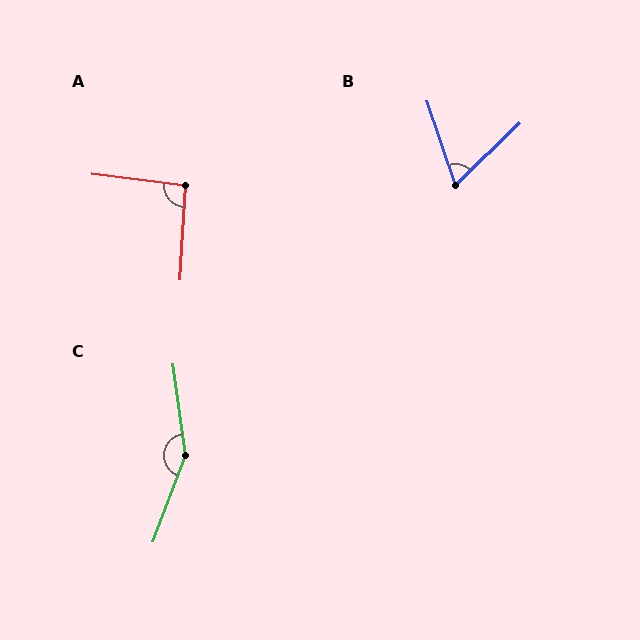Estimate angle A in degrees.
Approximately 94 degrees.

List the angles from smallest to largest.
B (65°), A (94°), C (152°).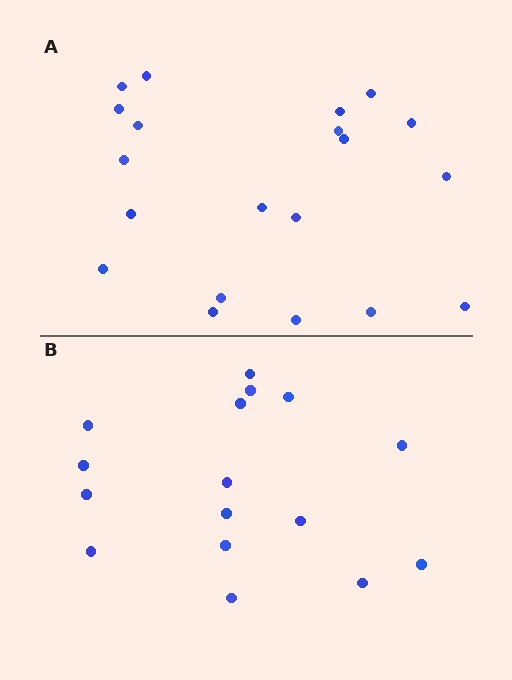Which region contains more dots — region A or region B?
Region A (the top region) has more dots.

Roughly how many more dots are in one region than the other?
Region A has about 4 more dots than region B.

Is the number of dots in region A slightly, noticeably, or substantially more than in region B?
Region A has noticeably more, but not dramatically so. The ratio is roughly 1.2 to 1.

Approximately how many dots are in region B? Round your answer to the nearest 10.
About 20 dots. (The exact count is 16, which rounds to 20.)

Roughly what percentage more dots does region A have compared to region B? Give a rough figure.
About 25% more.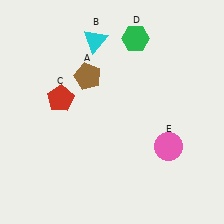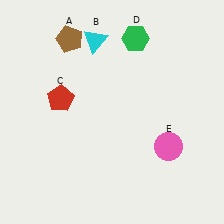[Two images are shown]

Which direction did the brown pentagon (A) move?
The brown pentagon (A) moved up.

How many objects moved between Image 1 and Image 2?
1 object moved between the two images.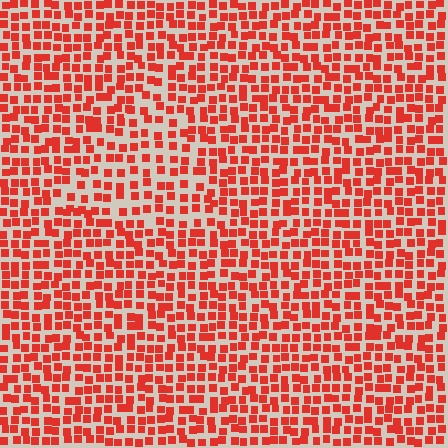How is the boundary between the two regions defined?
The boundary is defined by a change in element density (approximately 1.5x ratio). All elements are the same color, size, and shape.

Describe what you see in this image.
The image contains small red elements arranged at two different densities. A triangle-shaped region is visible where the elements are less densely packed than the surrounding area.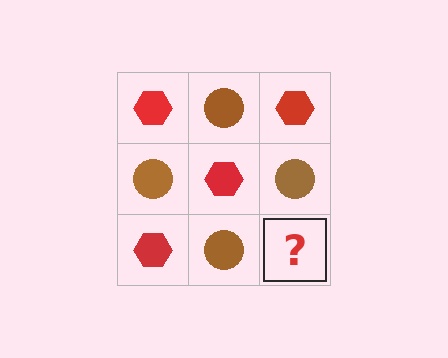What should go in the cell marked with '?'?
The missing cell should contain a red hexagon.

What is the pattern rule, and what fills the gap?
The rule is that it alternates red hexagon and brown circle in a checkerboard pattern. The gap should be filled with a red hexagon.